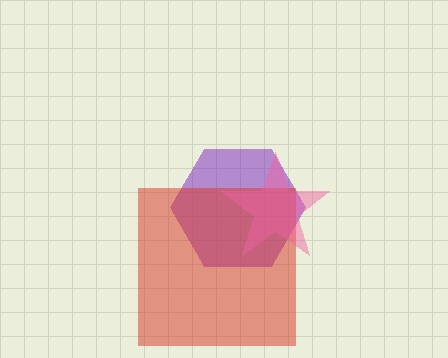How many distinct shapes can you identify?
There are 3 distinct shapes: a purple hexagon, a red square, a pink star.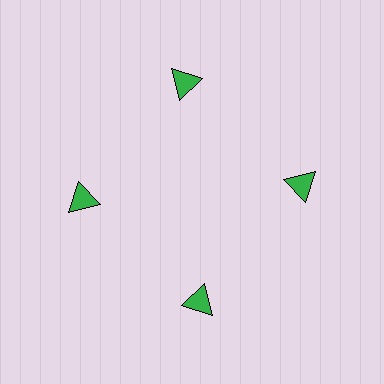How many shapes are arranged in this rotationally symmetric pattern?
There are 4 shapes, arranged in 4 groups of 1.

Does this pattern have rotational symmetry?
Yes, this pattern has 4-fold rotational symmetry. It looks the same after rotating 90 degrees around the center.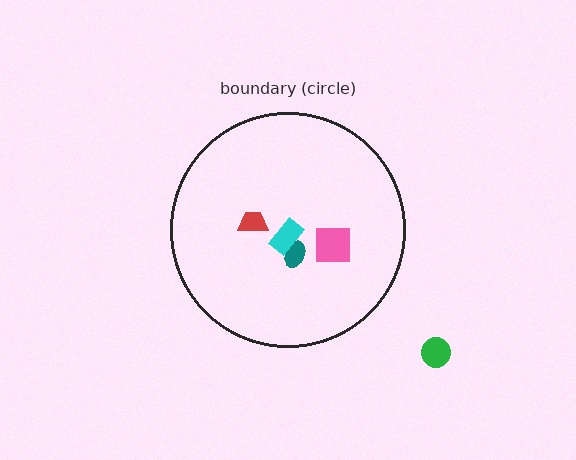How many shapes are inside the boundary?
4 inside, 1 outside.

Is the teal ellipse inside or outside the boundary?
Inside.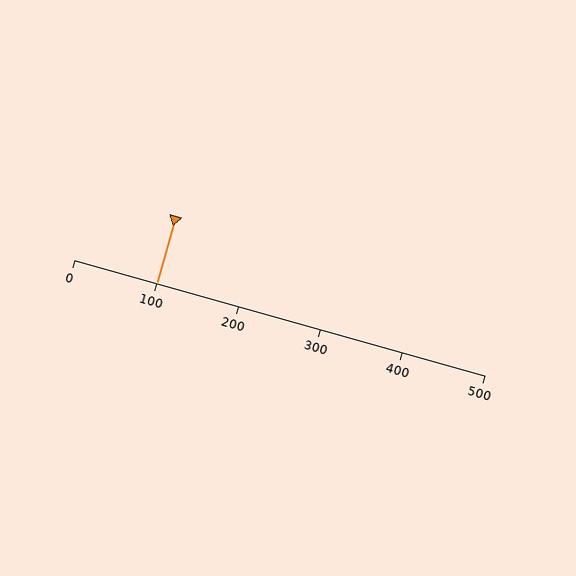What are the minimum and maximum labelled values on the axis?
The axis runs from 0 to 500.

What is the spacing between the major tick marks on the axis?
The major ticks are spaced 100 apart.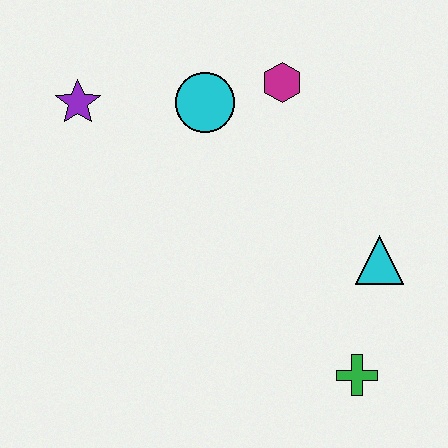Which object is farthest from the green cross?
The purple star is farthest from the green cross.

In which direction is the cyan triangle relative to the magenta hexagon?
The cyan triangle is below the magenta hexagon.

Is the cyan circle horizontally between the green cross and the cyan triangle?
No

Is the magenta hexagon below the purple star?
No